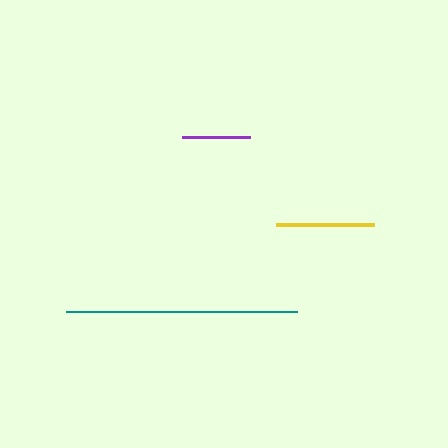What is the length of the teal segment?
The teal segment is approximately 231 pixels long.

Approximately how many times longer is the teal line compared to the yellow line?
The teal line is approximately 2.3 times the length of the yellow line.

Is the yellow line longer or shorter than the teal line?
The teal line is longer than the yellow line.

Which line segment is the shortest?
The purple line is the shortest at approximately 68 pixels.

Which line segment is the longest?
The teal line is the longest at approximately 231 pixels.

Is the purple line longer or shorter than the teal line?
The teal line is longer than the purple line.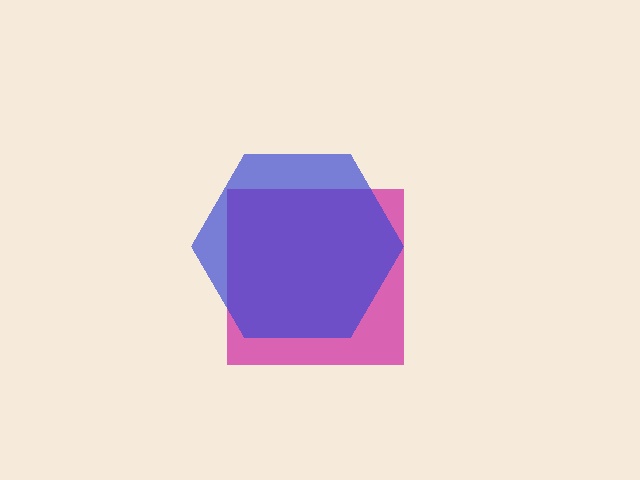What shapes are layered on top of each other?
The layered shapes are: a magenta square, a blue hexagon.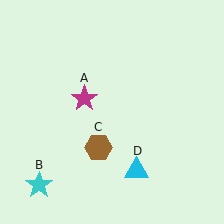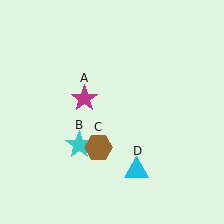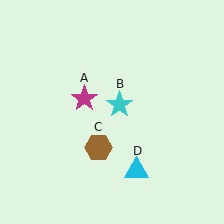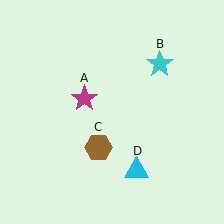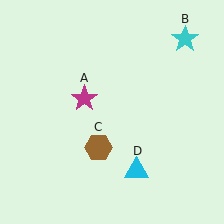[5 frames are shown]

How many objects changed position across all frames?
1 object changed position: cyan star (object B).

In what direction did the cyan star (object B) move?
The cyan star (object B) moved up and to the right.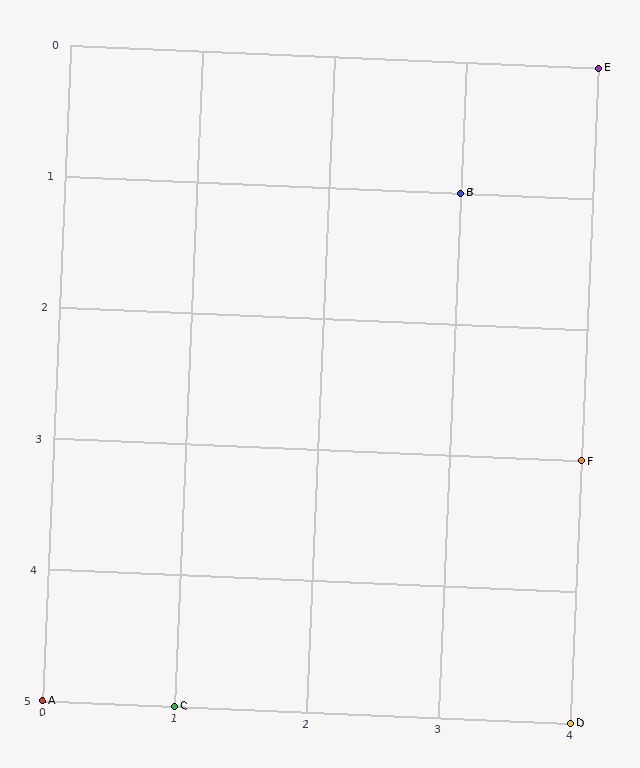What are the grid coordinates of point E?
Point E is at grid coordinates (4, 0).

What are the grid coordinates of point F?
Point F is at grid coordinates (4, 3).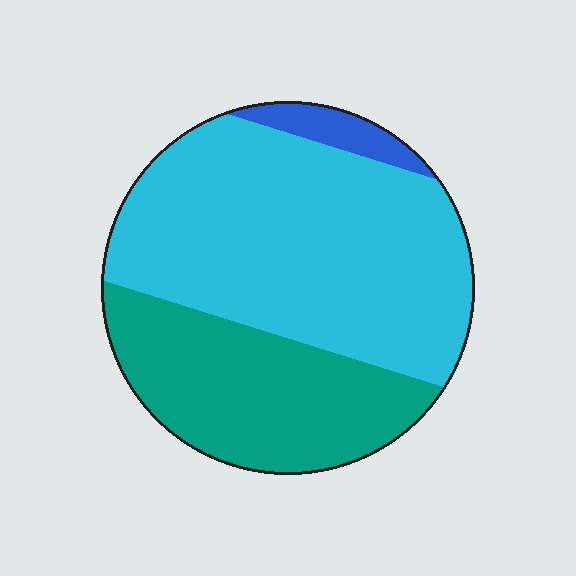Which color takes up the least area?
Blue, at roughly 5%.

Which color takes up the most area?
Cyan, at roughly 60%.